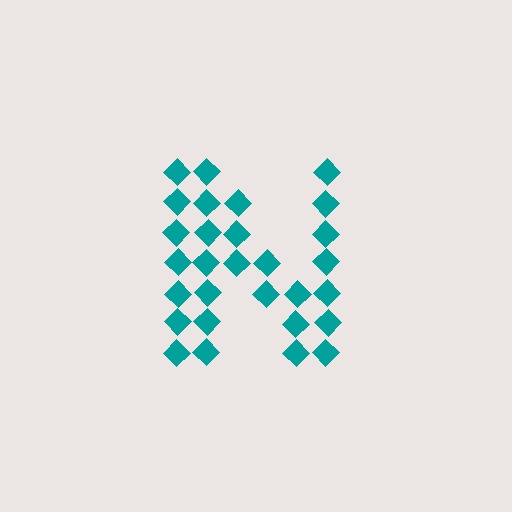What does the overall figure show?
The overall figure shows the letter N.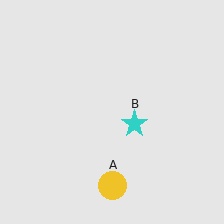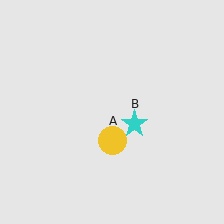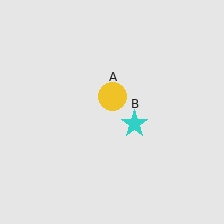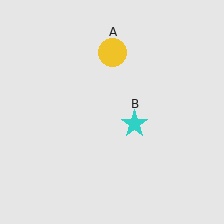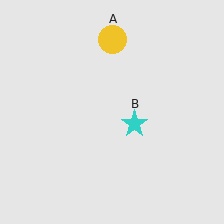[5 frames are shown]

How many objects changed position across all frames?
1 object changed position: yellow circle (object A).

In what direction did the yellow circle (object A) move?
The yellow circle (object A) moved up.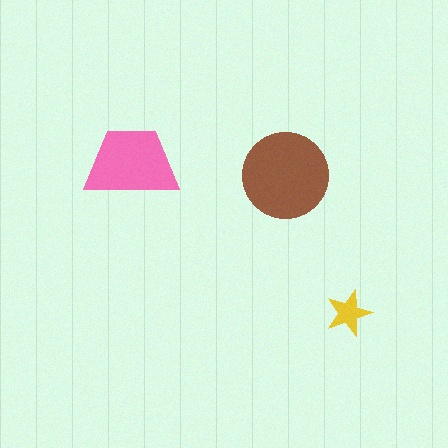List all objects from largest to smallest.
The brown circle, the pink trapezoid, the yellow star.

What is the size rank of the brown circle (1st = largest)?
1st.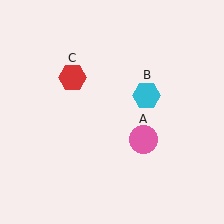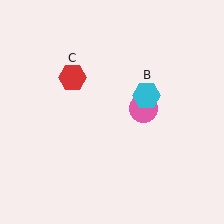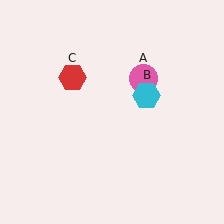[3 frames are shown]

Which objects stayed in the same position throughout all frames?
Cyan hexagon (object B) and red hexagon (object C) remained stationary.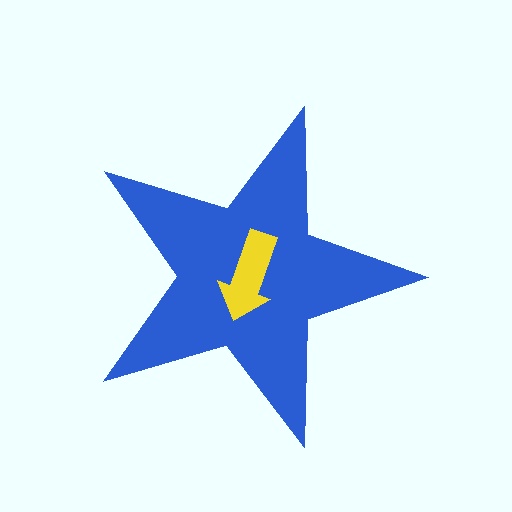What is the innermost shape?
The yellow arrow.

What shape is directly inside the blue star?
The yellow arrow.